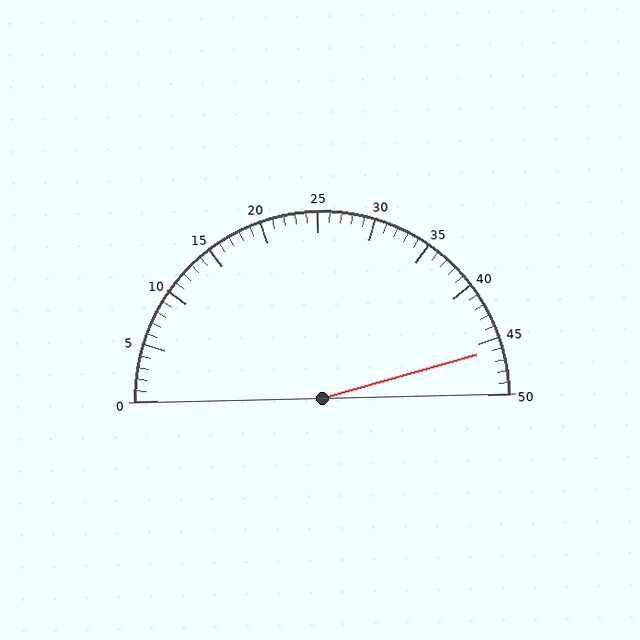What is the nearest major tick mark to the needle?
The nearest major tick mark is 45.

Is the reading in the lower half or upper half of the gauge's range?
The reading is in the upper half of the range (0 to 50).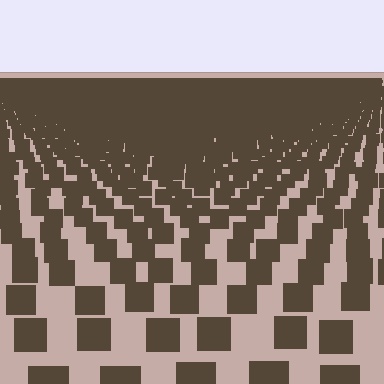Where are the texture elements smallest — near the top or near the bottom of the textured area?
Near the top.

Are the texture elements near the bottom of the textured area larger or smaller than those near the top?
Larger. Near the bottom, elements are closer to the viewer and appear at a bigger on-screen size.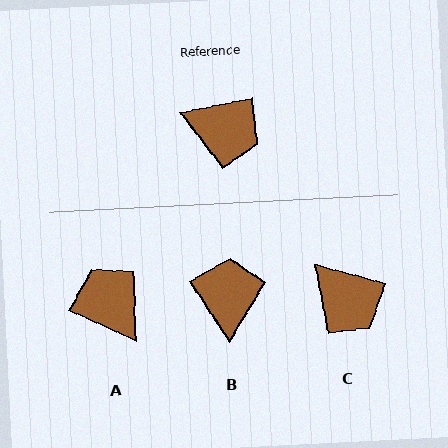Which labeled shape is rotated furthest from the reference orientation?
A, about 144 degrees away.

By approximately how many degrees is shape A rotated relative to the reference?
Approximately 144 degrees counter-clockwise.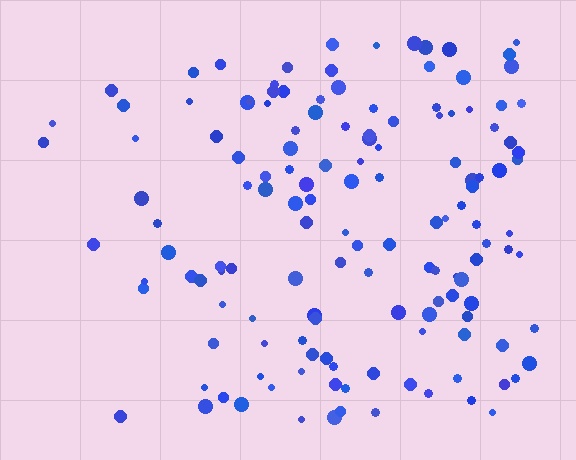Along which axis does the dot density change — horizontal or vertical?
Horizontal.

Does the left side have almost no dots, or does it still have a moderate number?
Still a moderate number, just noticeably fewer than the right.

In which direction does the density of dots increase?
From left to right, with the right side densest.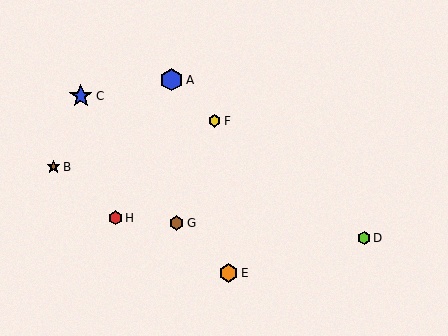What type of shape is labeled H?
Shape H is a red hexagon.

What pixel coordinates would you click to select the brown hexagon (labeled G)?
Click at (177, 223) to select the brown hexagon G.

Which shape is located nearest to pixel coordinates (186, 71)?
The blue hexagon (labeled A) at (171, 80) is nearest to that location.